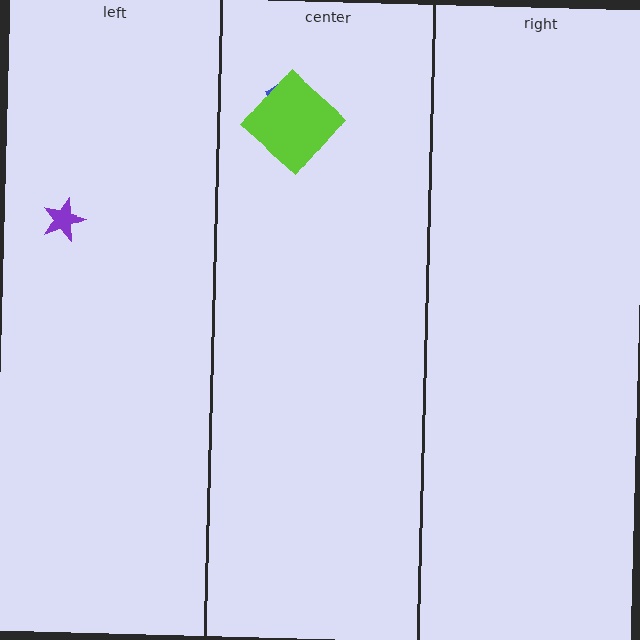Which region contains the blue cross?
The center region.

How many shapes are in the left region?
1.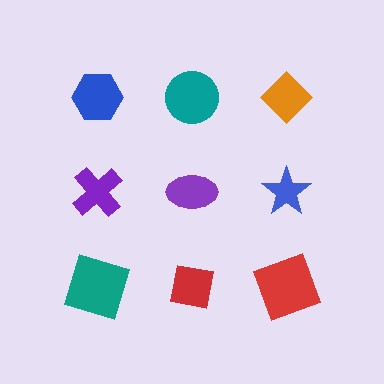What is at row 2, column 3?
A blue star.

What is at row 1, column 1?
A blue hexagon.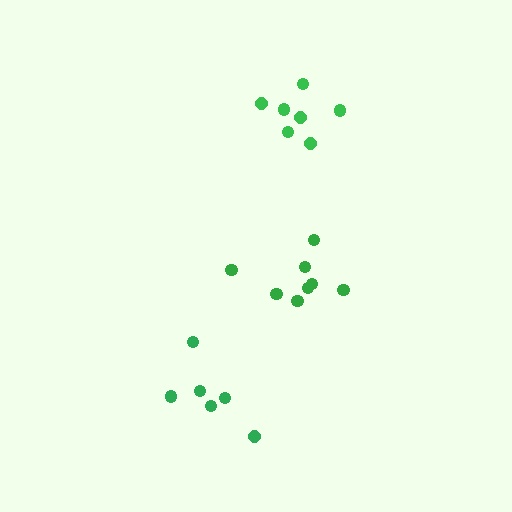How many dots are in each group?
Group 1: 8 dots, Group 2: 6 dots, Group 3: 7 dots (21 total).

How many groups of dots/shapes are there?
There are 3 groups.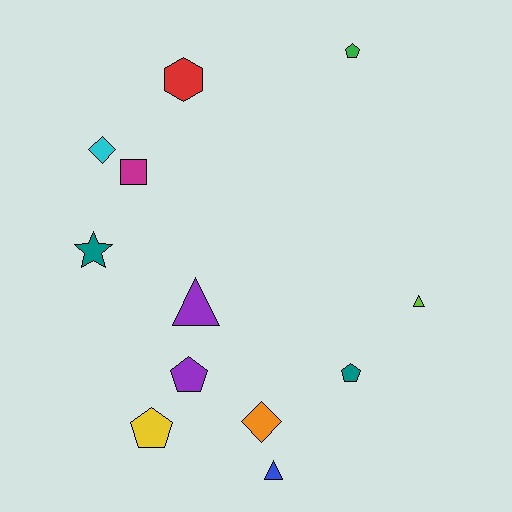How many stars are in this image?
There is 1 star.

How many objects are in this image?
There are 12 objects.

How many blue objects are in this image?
There is 1 blue object.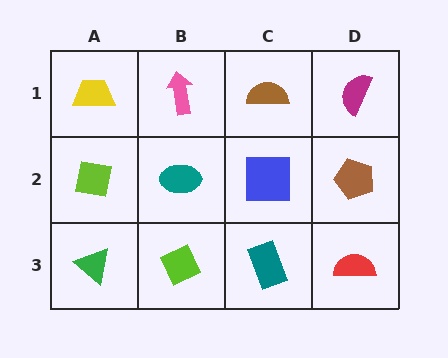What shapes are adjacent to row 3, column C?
A blue square (row 2, column C), a lime diamond (row 3, column B), a red semicircle (row 3, column D).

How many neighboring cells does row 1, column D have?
2.